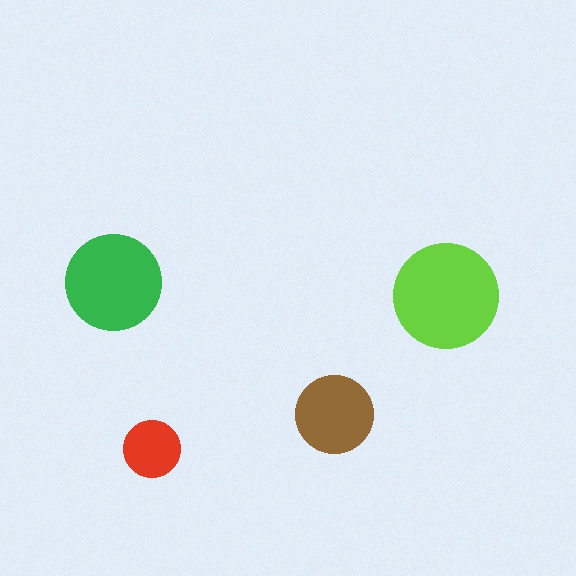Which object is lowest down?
The red circle is bottommost.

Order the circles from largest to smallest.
the lime one, the green one, the brown one, the red one.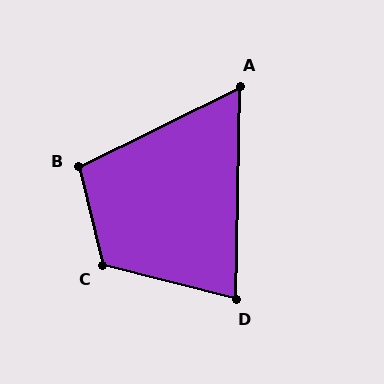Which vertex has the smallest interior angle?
A, at approximately 62 degrees.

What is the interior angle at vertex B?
Approximately 103 degrees (obtuse).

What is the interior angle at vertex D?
Approximately 77 degrees (acute).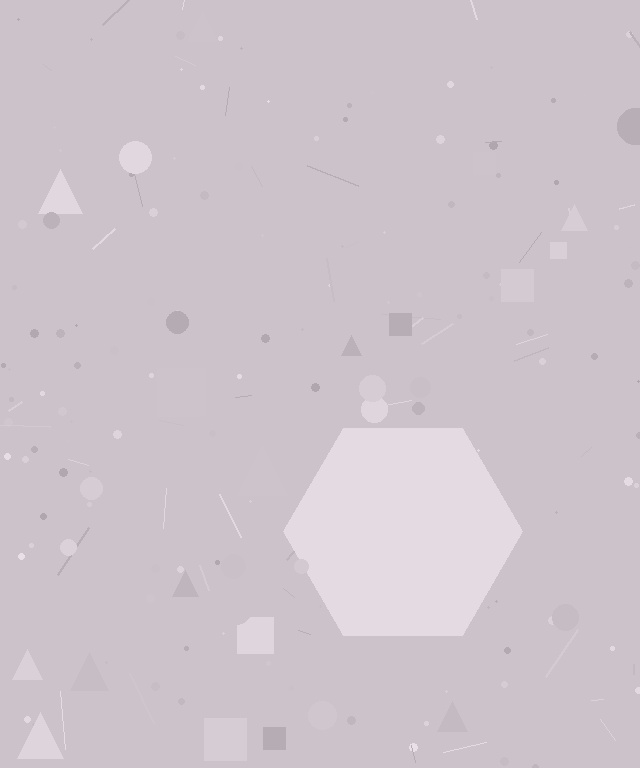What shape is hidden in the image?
A hexagon is hidden in the image.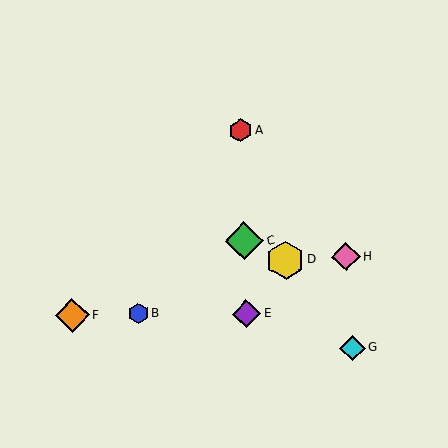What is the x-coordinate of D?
Object D is at x≈285.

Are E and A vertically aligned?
Yes, both are at x≈247.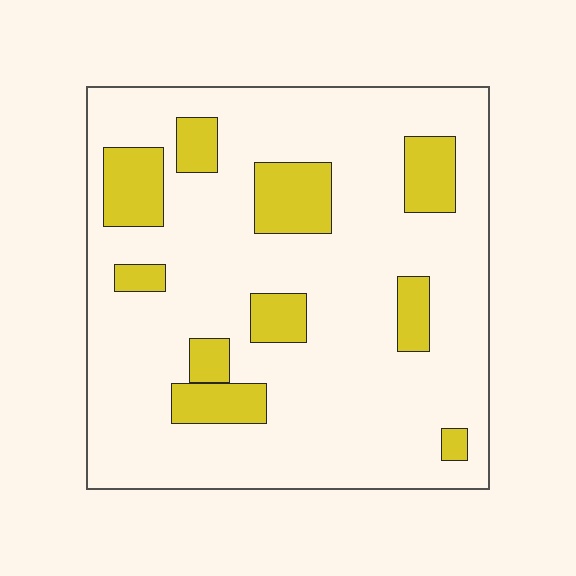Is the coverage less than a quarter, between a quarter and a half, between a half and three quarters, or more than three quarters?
Less than a quarter.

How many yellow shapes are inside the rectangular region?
10.